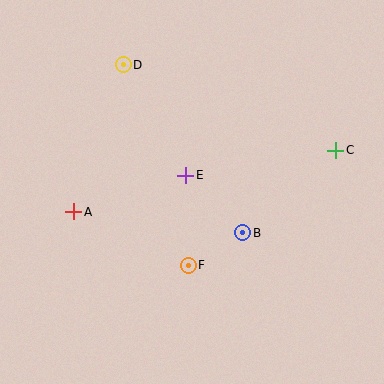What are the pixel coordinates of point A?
Point A is at (74, 212).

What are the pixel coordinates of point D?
Point D is at (123, 65).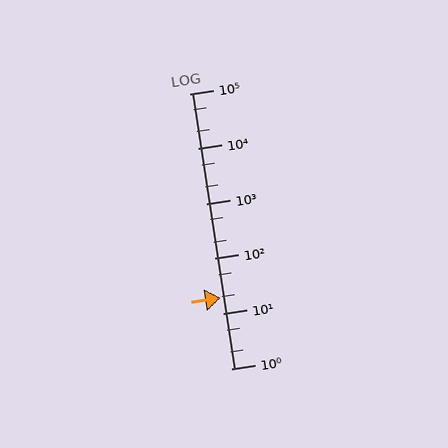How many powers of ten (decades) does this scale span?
The scale spans 5 decades, from 1 to 100000.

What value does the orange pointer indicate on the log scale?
The pointer indicates approximately 19.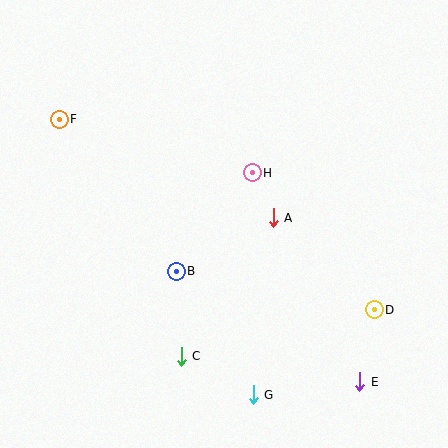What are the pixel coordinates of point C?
Point C is at (181, 356).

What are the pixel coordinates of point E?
Point E is at (360, 382).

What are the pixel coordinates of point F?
Point F is at (59, 119).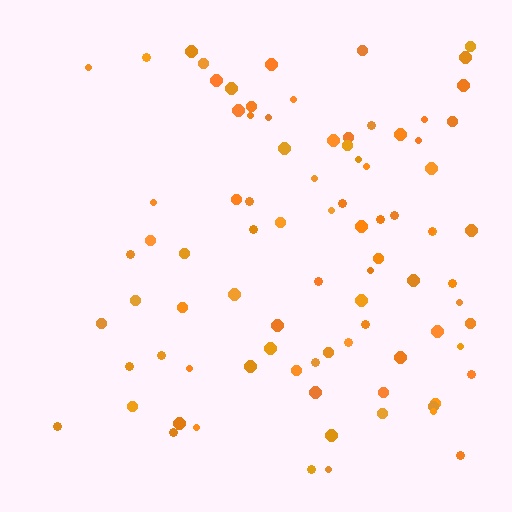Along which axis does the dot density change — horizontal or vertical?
Horizontal.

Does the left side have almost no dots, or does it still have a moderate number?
Still a moderate number, just noticeably fewer than the right.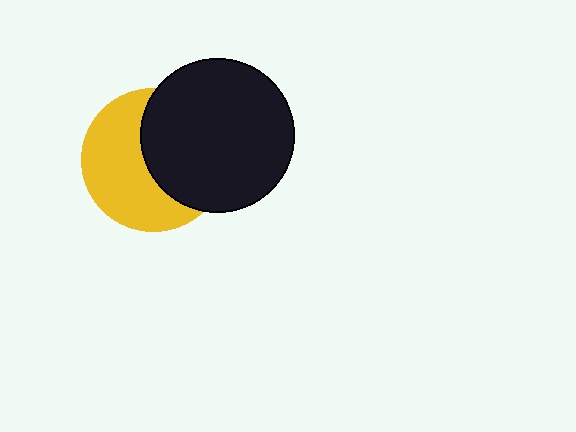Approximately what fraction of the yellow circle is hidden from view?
Roughly 47% of the yellow circle is hidden behind the black circle.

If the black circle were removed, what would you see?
You would see the complete yellow circle.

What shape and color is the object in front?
The object in front is a black circle.